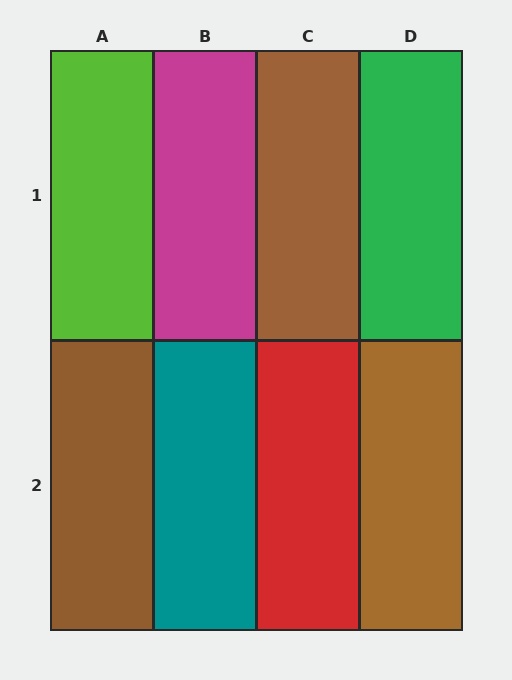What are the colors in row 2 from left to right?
Brown, teal, red, brown.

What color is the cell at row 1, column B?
Magenta.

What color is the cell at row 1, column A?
Lime.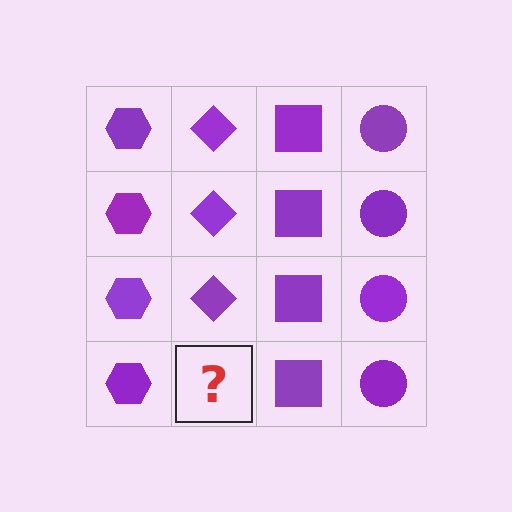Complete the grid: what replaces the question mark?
The question mark should be replaced with a purple diamond.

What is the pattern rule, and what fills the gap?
The rule is that each column has a consistent shape. The gap should be filled with a purple diamond.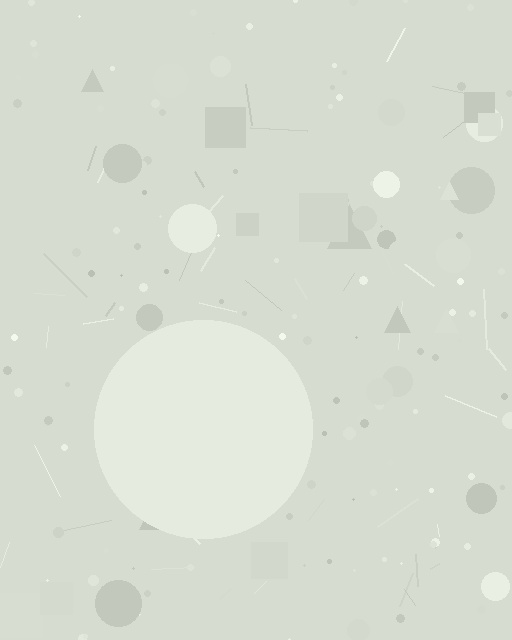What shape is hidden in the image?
A circle is hidden in the image.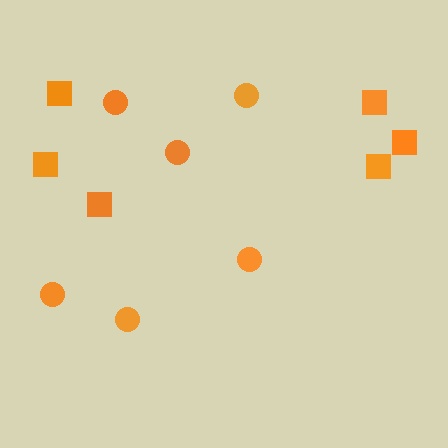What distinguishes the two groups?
There are 2 groups: one group of squares (6) and one group of circles (6).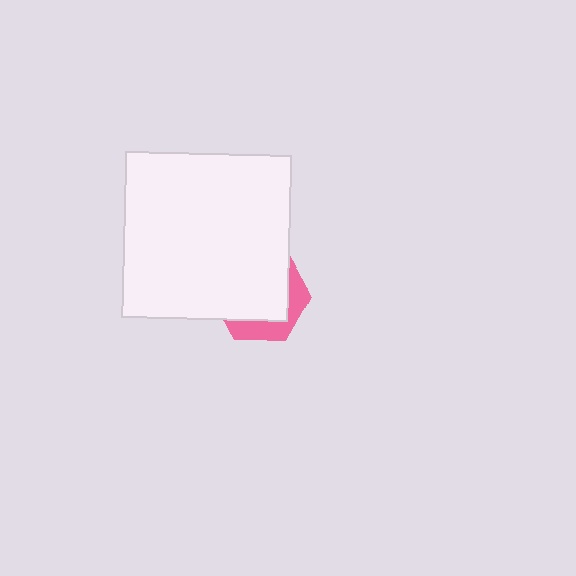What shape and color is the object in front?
The object in front is a white square.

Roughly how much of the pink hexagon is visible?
A small part of it is visible (roughly 30%).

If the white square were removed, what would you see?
You would see the complete pink hexagon.